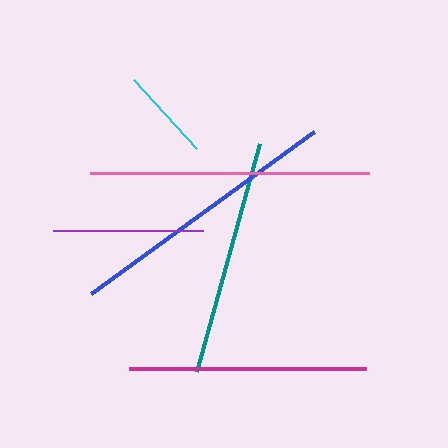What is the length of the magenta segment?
The magenta segment is approximately 238 pixels long.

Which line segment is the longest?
The pink line is the longest at approximately 279 pixels.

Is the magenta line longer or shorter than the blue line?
The blue line is longer than the magenta line.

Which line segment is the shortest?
The cyan line is the shortest at approximately 93 pixels.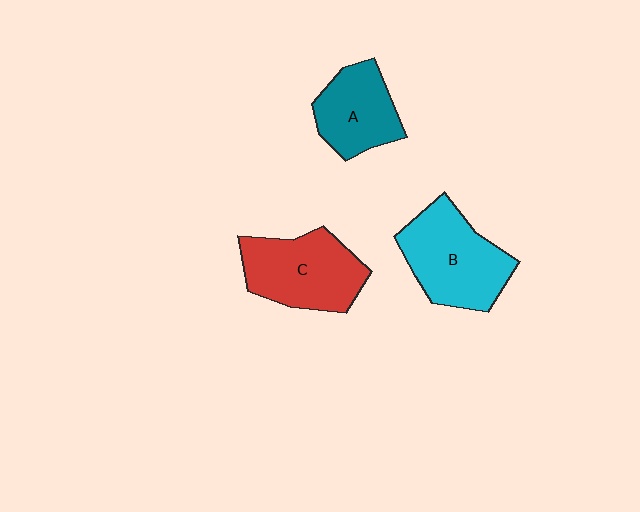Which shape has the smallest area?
Shape A (teal).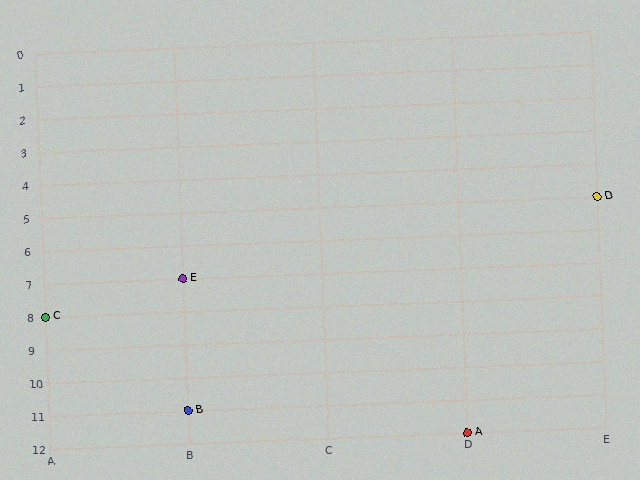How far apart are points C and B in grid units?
Points C and B are 1 column and 3 rows apart (about 3.2 grid units diagonally).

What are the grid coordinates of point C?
Point C is at grid coordinates (A, 8).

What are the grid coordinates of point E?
Point E is at grid coordinates (B, 7).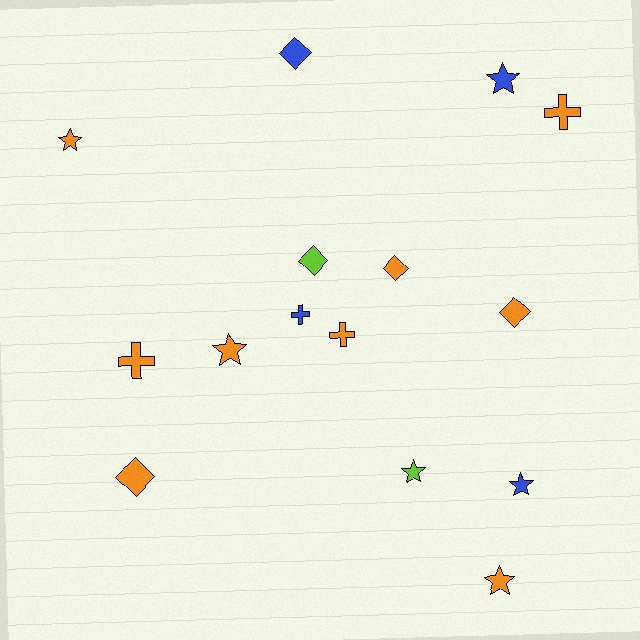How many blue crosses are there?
There is 1 blue cross.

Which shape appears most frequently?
Star, with 6 objects.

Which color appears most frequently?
Orange, with 9 objects.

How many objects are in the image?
There are 15 objects.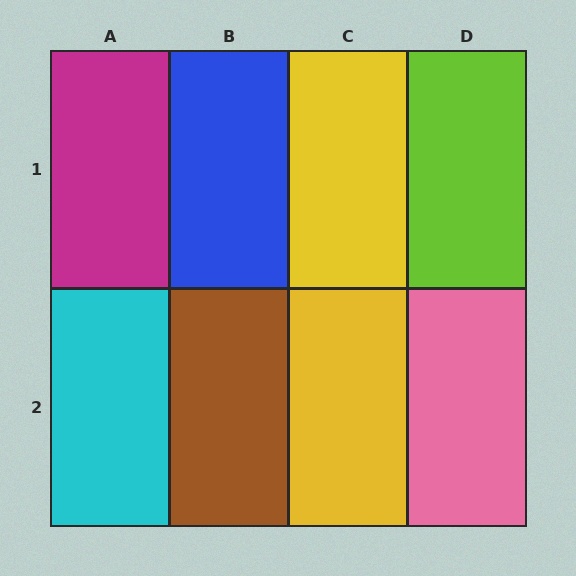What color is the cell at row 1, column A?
Magenta.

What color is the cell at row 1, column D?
Lime.